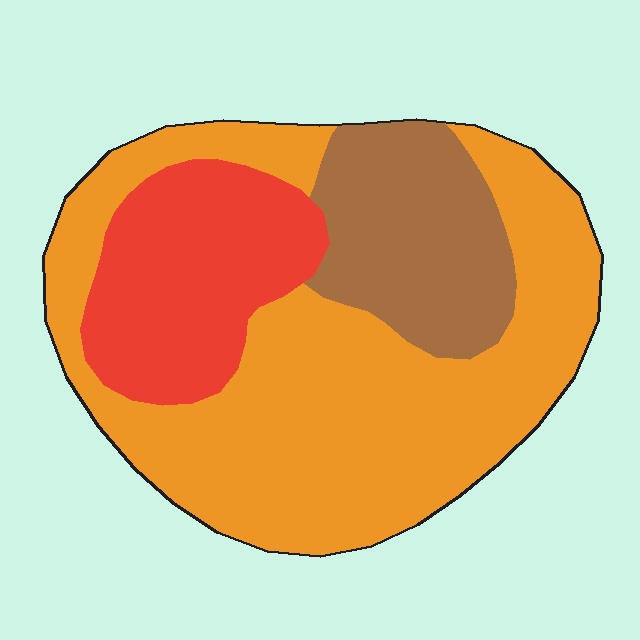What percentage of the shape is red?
Red takes up about one fifth (1/5) of the shape.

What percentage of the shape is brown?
Brown covers about 20% of the shape.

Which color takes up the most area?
Orange, at roughly 60%.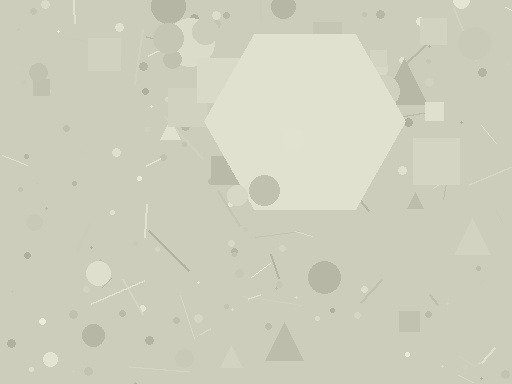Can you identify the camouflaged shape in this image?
The camouflaged shape is a hexagon.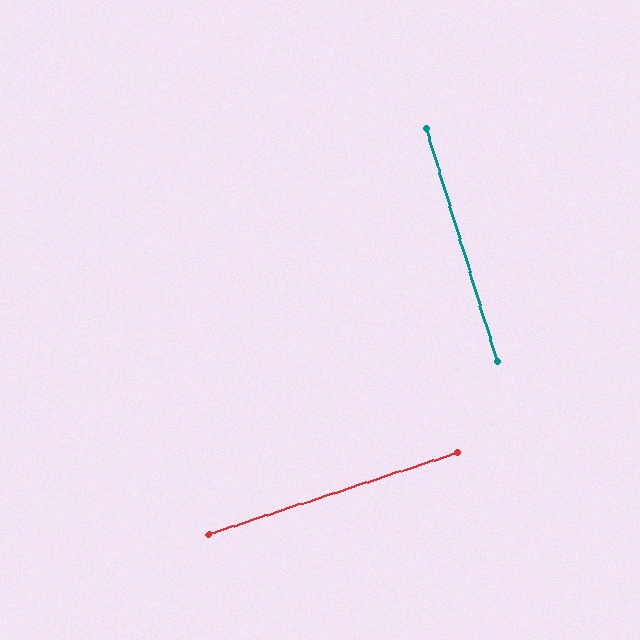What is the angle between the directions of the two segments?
Approximately 89 degrees.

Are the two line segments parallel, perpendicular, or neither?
Perpendicular — they meet at approximately 89°.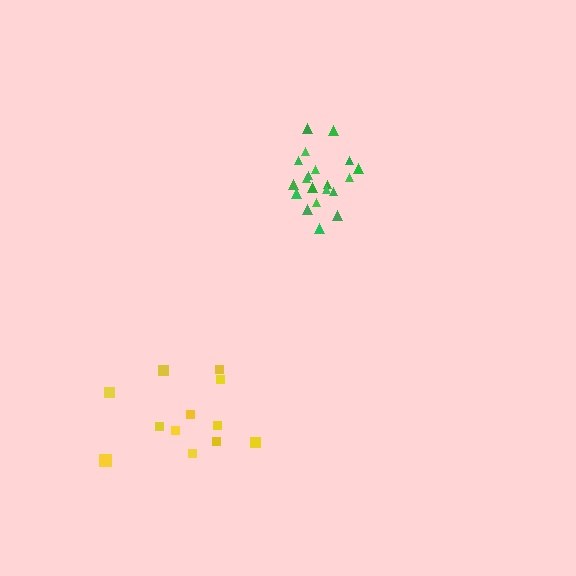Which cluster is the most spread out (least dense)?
Yellow.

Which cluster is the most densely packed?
Green.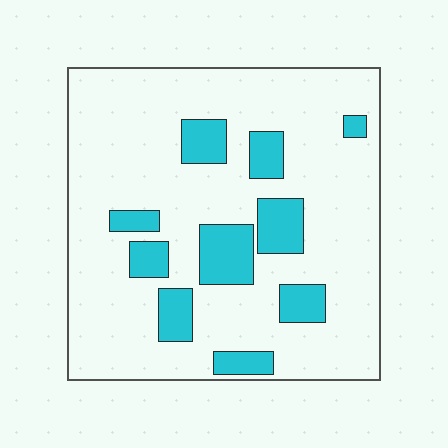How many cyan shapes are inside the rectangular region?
10.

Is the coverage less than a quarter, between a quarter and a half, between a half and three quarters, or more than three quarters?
Less than a quarter.